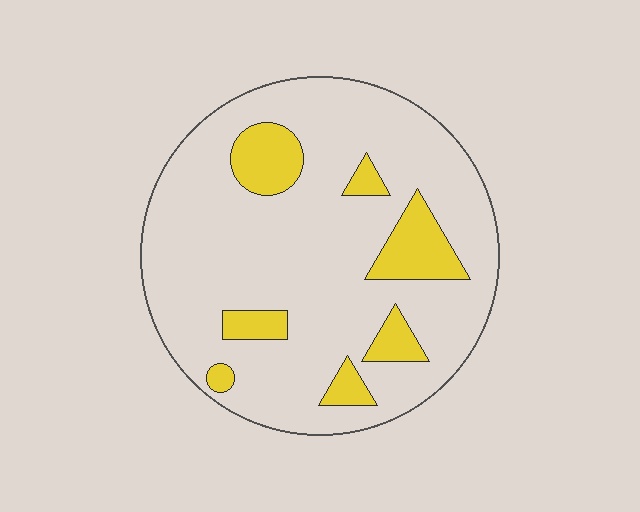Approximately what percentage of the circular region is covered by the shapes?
Approximately 15%.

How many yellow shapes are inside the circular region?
7.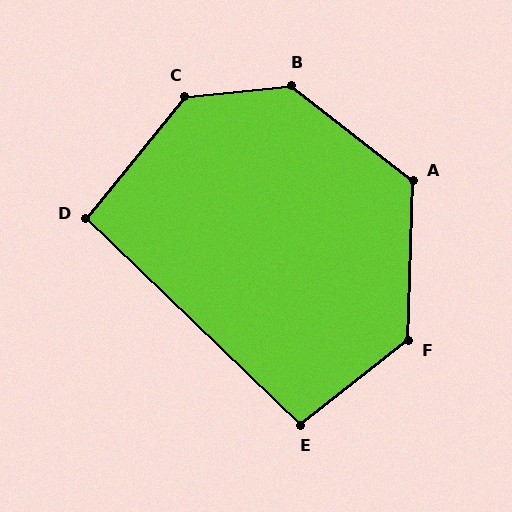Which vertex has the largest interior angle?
B, at approximately 136 degrees.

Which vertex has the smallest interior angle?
D, at approximately 95 degrees.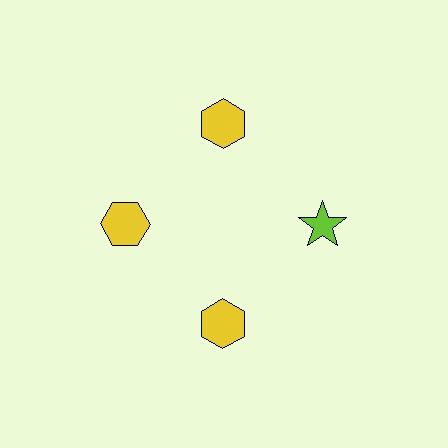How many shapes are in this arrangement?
There are 4 shapes arranged in a ring pattern.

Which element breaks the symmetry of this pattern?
The lime star at roughly the 3 o'clock position breaks the symmetry. All other shapes are yellow hexagons.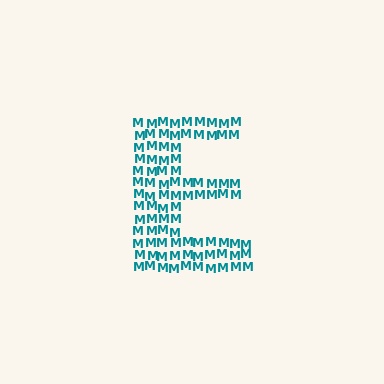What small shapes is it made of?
It is made of small letter M's.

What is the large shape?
The large shape is the letter E.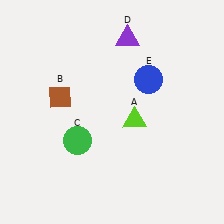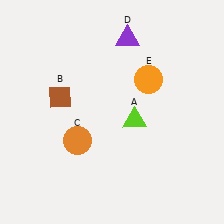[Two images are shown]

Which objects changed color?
C changed from green to orange. E changed from blue to orange.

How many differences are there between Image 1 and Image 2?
There are 2 differences between the two images.